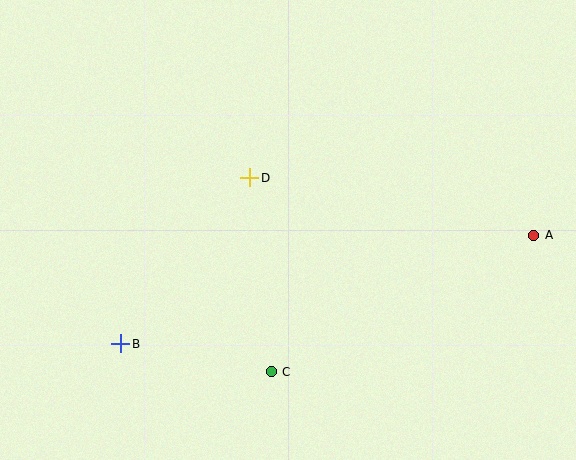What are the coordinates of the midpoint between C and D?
The midpoint between C and D is at (260, 275).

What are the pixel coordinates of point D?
Point D is at (250, 178).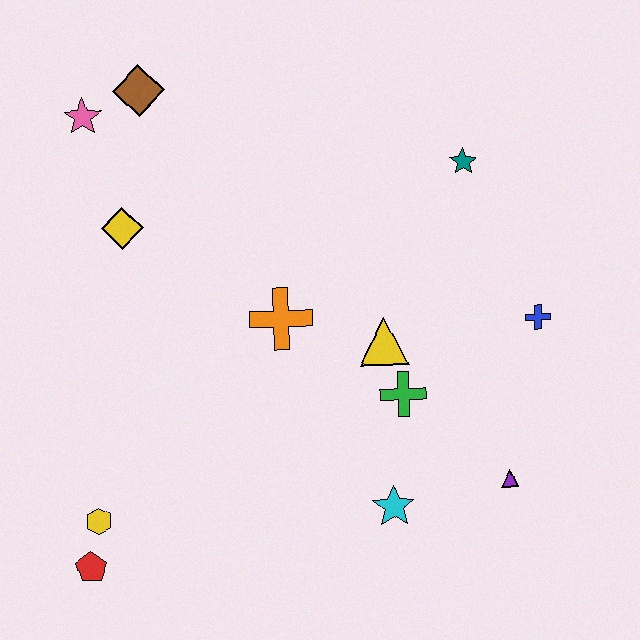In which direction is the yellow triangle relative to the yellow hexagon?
The yellow triangle is to the right of the yellow hexagon.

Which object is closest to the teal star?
The blue cross is closest to the teal star.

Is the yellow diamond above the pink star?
No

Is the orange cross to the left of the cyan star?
Yes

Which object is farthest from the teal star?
The red pentagon is farthest from the teal star.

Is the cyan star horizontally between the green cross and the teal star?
No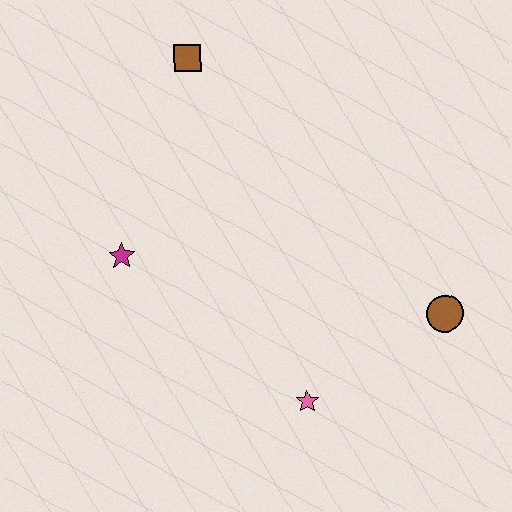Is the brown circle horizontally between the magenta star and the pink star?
No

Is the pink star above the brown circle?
No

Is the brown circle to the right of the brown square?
Yes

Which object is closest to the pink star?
The brown circle is closest to the pink star.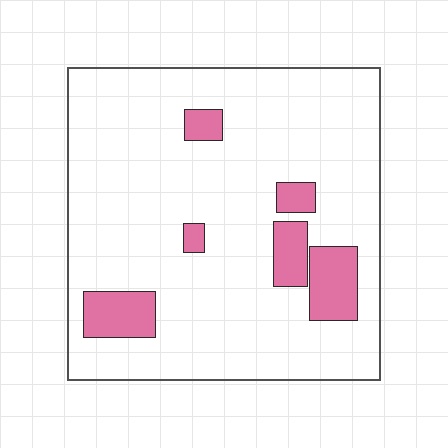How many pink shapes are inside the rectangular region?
6.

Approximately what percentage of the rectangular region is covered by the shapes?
Approximately 15%.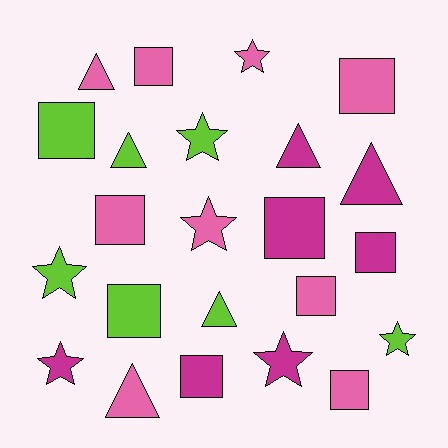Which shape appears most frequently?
Square, with 10 objects.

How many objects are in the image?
There are 23 objects.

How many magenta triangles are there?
There are 2 magenta triangles.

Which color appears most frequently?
Pink, with 9 objects.